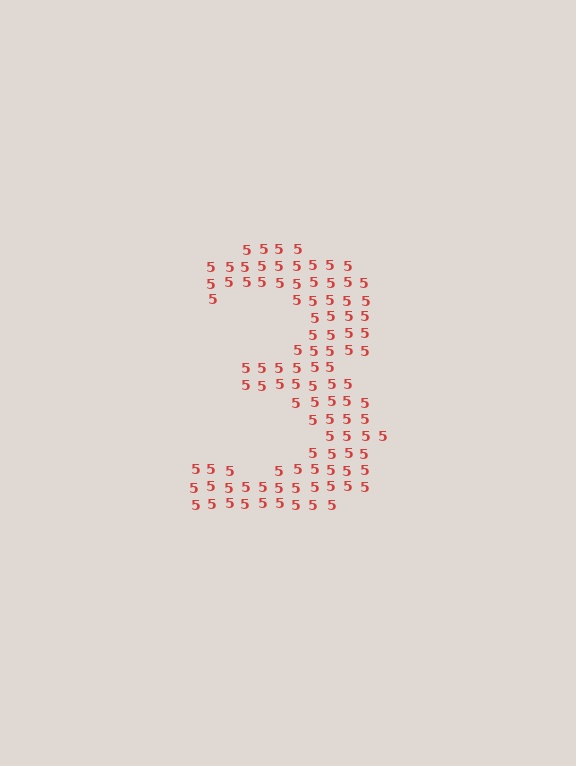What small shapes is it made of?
It is made of small digit 5's.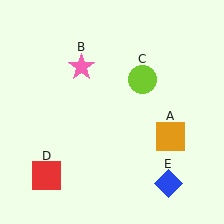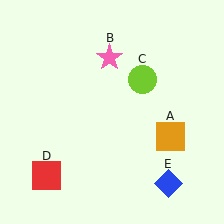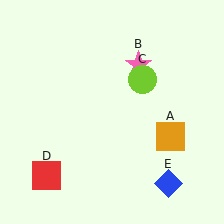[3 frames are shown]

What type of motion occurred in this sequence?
The pink star (object B) rotated clockwise around the center of the scene.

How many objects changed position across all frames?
1 object changed position: pink star (object B).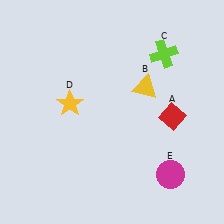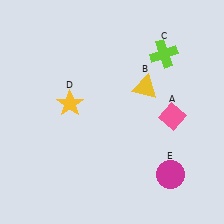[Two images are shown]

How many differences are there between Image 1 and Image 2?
There is 1 difference between the two images.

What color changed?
The diamond (A) changed from red in Image 1 to pink in Image 2.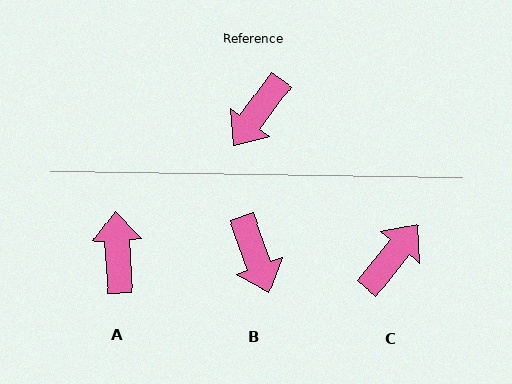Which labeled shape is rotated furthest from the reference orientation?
C, about 178 degrees away.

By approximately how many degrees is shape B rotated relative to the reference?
Approximately 56 degrees counter-clockwise.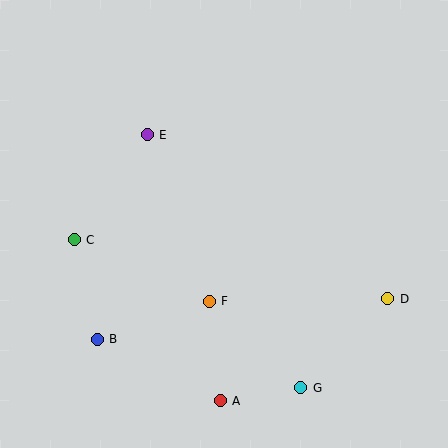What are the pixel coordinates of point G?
Point G is at (301, 388).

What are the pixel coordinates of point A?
Point A is at (220, 401).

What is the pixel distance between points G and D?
The distance between G and D is 125 pixels.